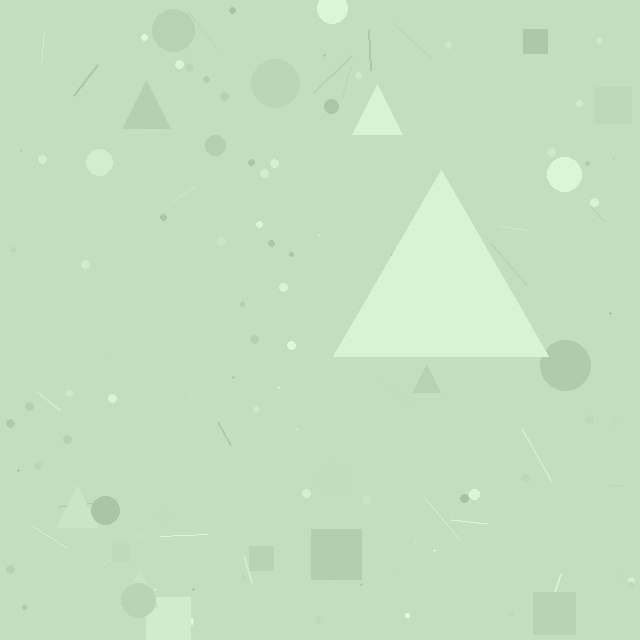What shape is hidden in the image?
A triangle is hidden in the image.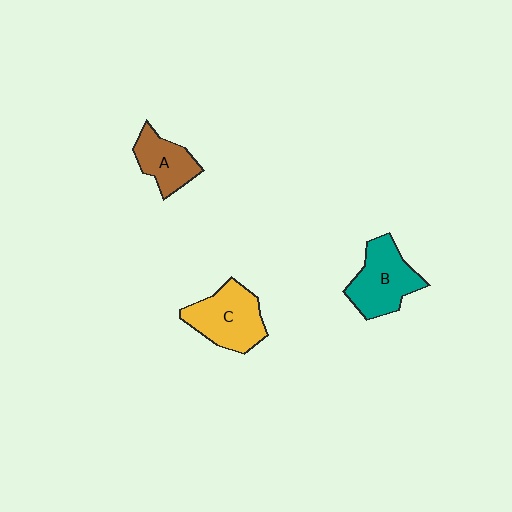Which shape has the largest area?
Shape C (yellow).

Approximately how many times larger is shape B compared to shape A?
Approximately 1.4 times.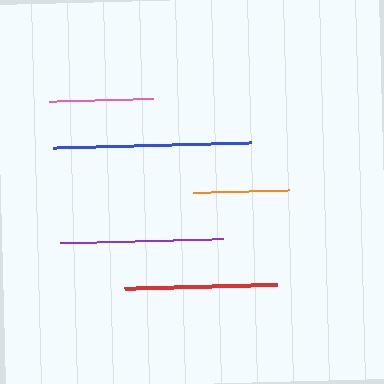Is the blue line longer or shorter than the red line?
The blue line is longer than the red line.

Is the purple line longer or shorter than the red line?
The purple line is longer than the red line.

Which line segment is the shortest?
The orange line is the shortest at approximately 96 pixels.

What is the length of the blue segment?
The blue segment is approximately 198 pixels long.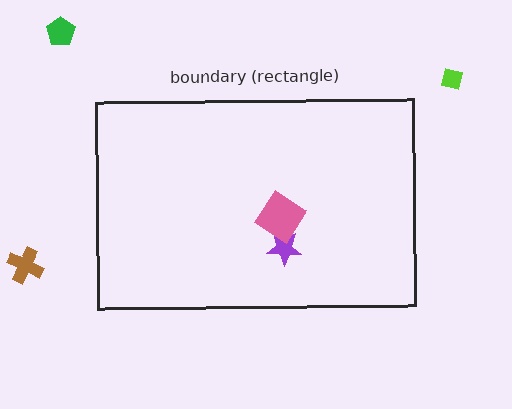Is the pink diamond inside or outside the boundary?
Inside.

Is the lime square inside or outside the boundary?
Outside.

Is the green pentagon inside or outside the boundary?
Outside.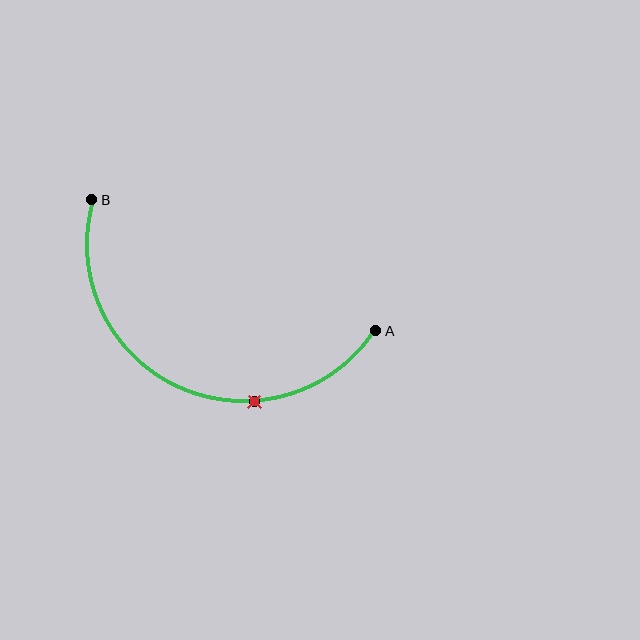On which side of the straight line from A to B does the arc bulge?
The arc bulges below the straight line connecting A and B.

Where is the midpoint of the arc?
The arc midpoint is the point on the curve farthest from the straight line joining A and B. It sits below that line.